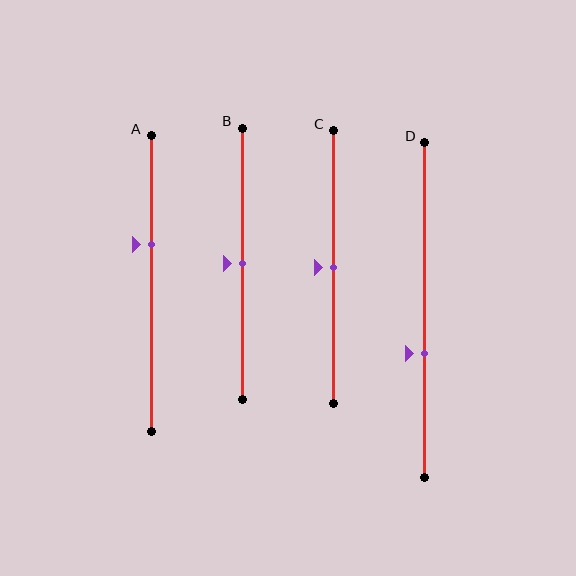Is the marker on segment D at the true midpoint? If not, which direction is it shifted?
No, the marker on segment D is shifted downward by about 13% of the segment length.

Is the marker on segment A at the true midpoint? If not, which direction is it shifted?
No, the marker on segment A is shifted upward by about 13% of the segment length.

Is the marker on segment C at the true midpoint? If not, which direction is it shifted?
Yes, the marker on segment C is at the true midpoint.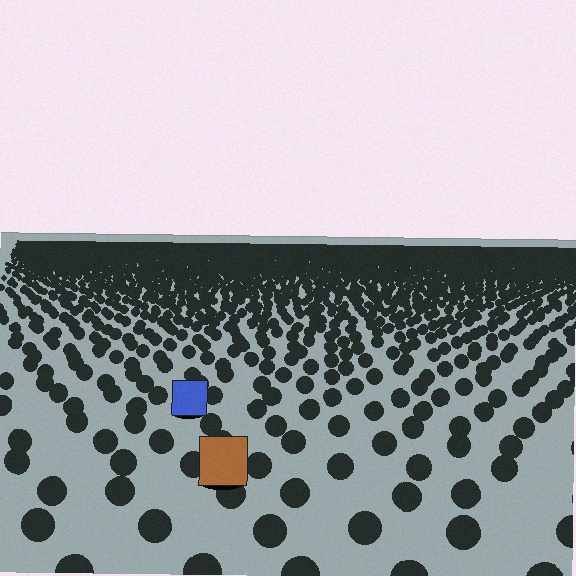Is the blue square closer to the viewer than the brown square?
No. The brown square is closer — you can tell from the texture gradient: the ground texture is coarser near it.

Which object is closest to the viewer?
The brown square is closest. The texture marks near it are larger and more spread out.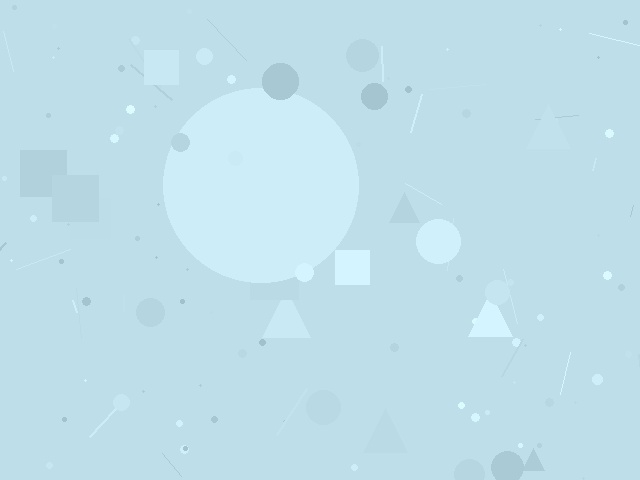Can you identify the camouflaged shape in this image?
The camouflaged shape is a circle.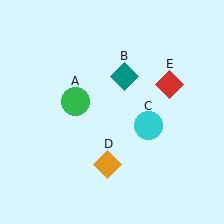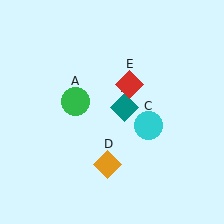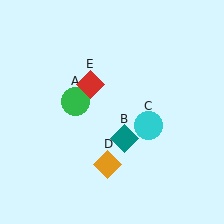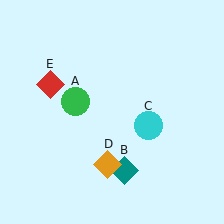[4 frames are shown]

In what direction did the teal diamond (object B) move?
The teal diamond (object B) moved down.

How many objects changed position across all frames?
2 objects changed position: teal diamond (object B), red diamond (object E).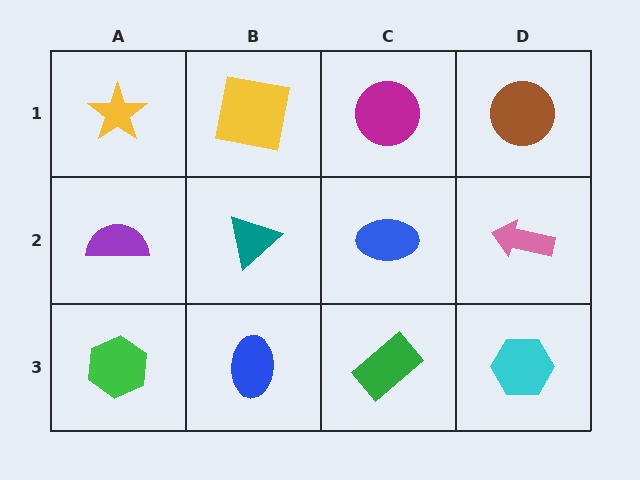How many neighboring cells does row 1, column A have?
2.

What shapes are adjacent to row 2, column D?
A brown circle (row 1, column D), a cyan hexagon (row 3, column D), a blue ellipse (row 2, column C).